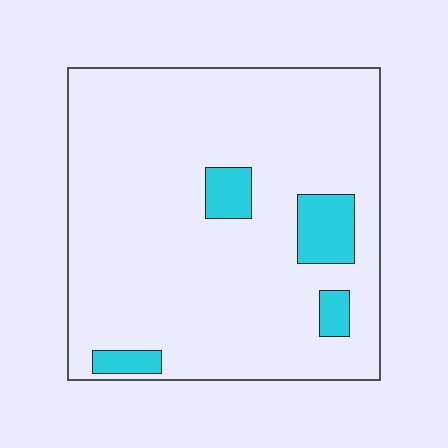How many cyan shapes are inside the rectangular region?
4.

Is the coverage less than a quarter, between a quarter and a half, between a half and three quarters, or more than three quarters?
Less than a quarter.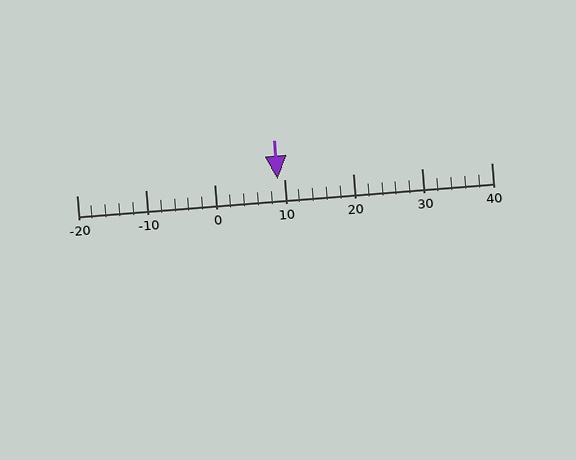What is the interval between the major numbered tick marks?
The major tick marks are spaced 10 units apart.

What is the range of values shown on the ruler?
The ruler shows values from -20 to 40.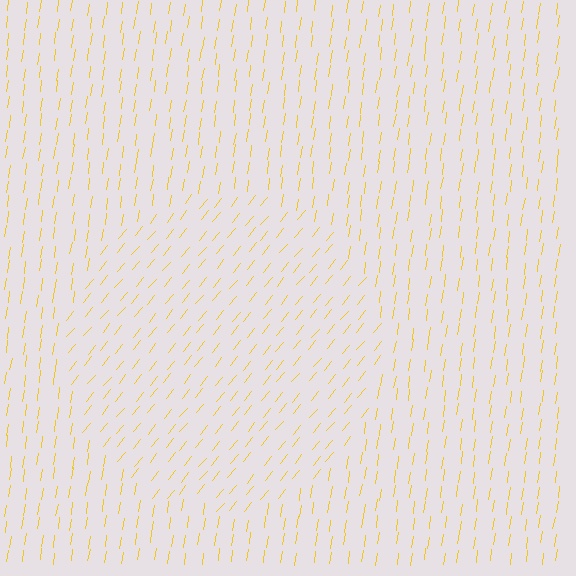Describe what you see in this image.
The image is filled with small yellow line segments. A circle region in the image has lines oriented differently from the surrounding lines, creating a visible texture boundary.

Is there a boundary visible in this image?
Yes, there is a texture boundary formed by a change in line orientation.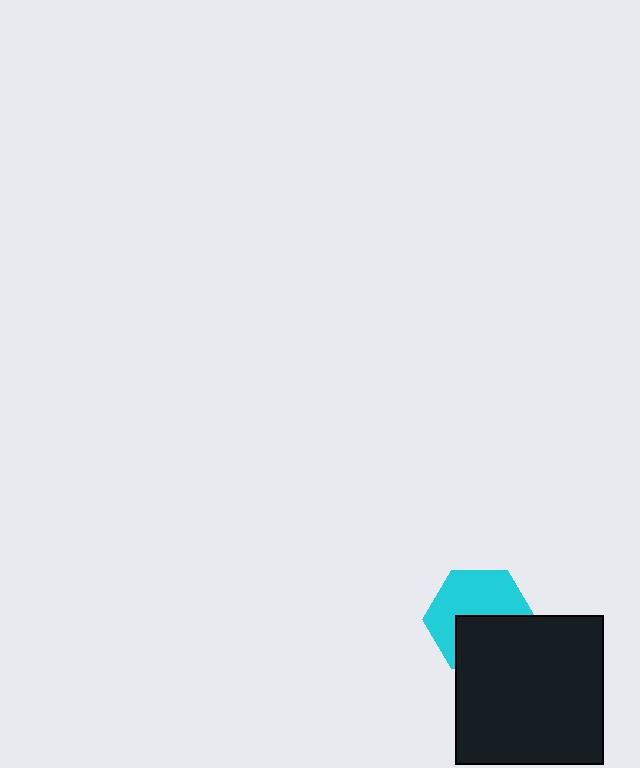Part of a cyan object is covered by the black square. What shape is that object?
It is a hexagon.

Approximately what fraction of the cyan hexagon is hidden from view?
Roughly 43% of the cyan hexagon is hidden behind the black square.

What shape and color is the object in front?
The object in front is a black square.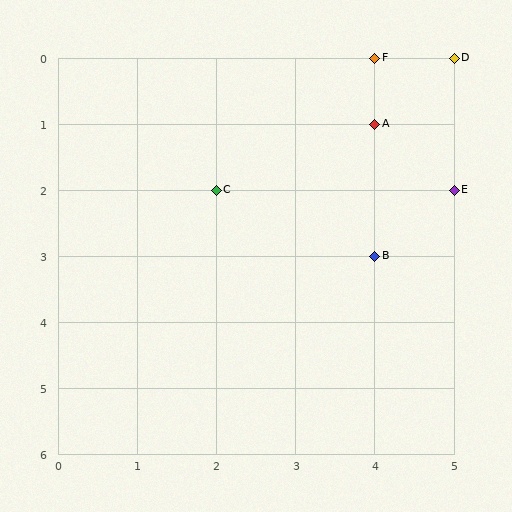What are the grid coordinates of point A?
Point A is at grid coordinates (4, 1).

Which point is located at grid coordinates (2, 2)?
Point C is at (2, 2).